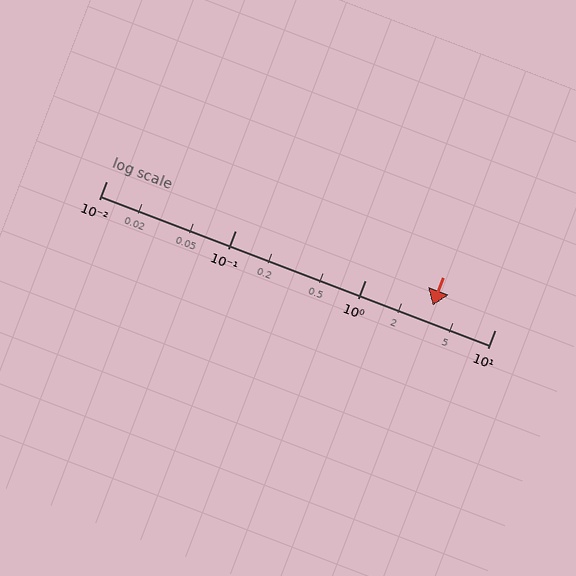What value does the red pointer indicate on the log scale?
The pointer indicates approximately 3.3.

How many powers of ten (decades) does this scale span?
The scale spans 3 decades, from 0.01 to 10.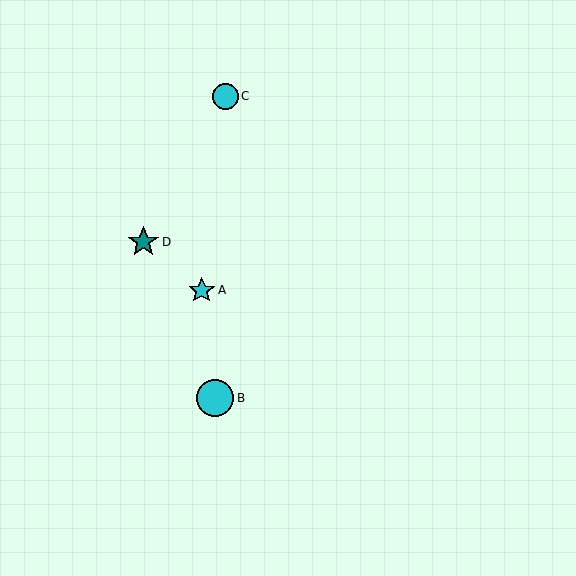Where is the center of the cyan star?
The center of the cyan star is at (202, 290).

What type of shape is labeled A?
Shape A is a cyan star.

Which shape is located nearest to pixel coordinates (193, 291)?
The cyan star (labeled A) at (202, 290) is nearest to that location.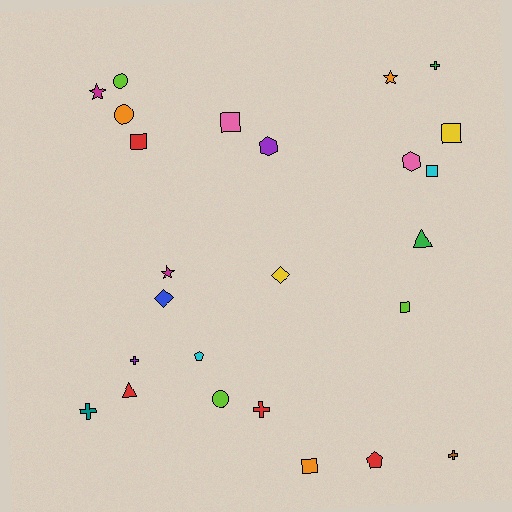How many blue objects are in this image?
There is 1 blue object.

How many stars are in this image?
There are 3 stars.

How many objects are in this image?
There are 25 objects.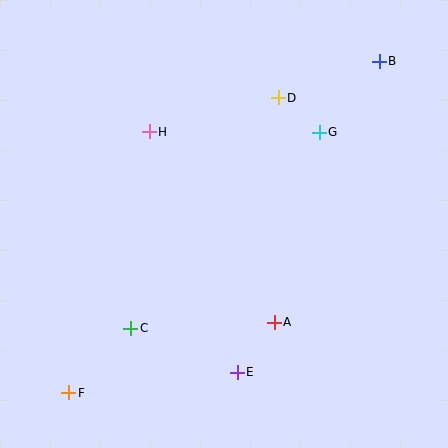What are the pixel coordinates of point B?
Point B is at (379, 61).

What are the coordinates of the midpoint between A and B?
The midpoint between A and B is at (327, 192).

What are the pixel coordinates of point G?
Point G is at (319, 132).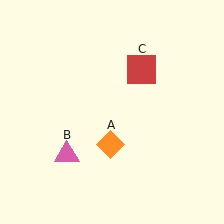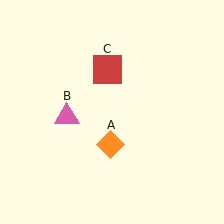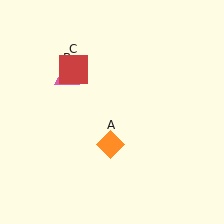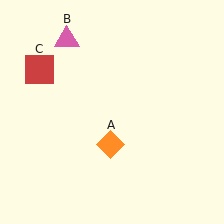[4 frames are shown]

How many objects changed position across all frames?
2 objects changed position: pink triangle (object B), red square (object C).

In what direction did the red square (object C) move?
The red square (object C) moved left.